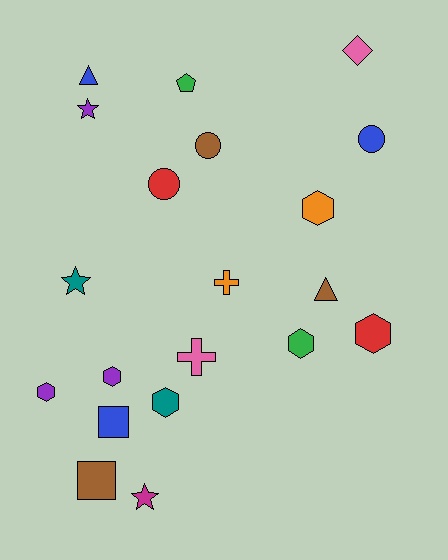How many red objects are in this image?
There are 2 red objects.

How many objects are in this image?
There are 20 objects.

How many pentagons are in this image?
There is 1 pentagon.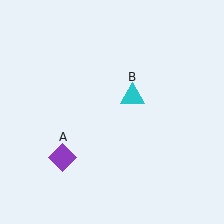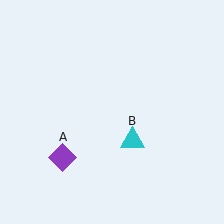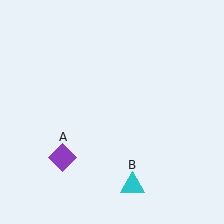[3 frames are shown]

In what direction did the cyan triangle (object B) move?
The cyan triangle (object B) moved down.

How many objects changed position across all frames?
1 object changed position: cyan triangle (object B).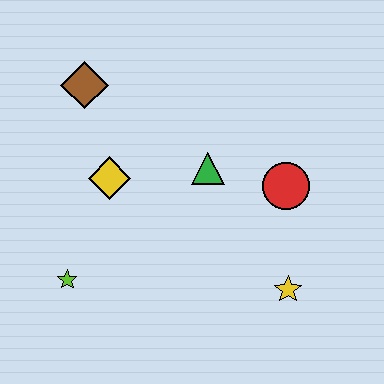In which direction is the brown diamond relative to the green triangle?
The brown diamond is to the left of the green triangle.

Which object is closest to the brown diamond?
The yellow diamond is closest to the brown diamond.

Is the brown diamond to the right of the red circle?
No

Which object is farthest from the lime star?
The red circle is farthest from the lime star.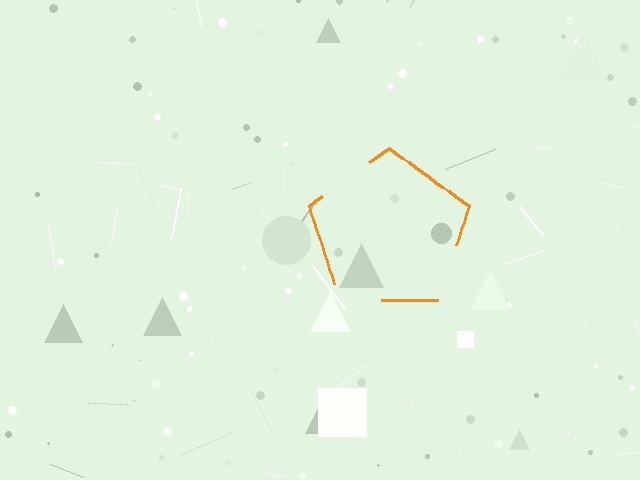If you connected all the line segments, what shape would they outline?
They would outline a pentagon.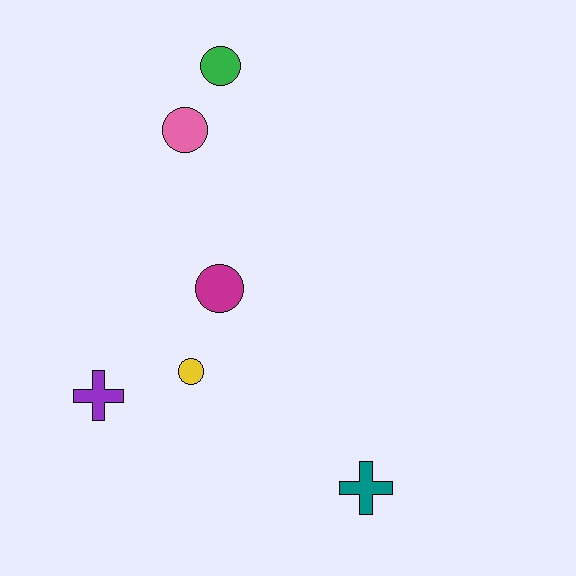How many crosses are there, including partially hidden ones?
There are 2 crosses.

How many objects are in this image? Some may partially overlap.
There are 6 objects.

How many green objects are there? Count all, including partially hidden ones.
There is 1 green object.